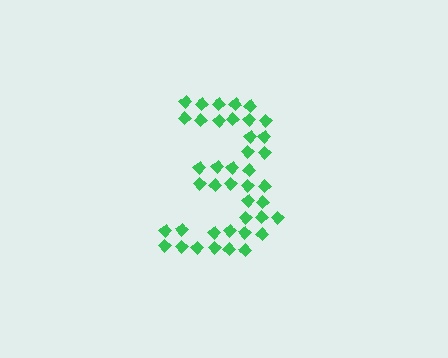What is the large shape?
The large shape is the digit 3.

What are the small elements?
The small elements are diamonds.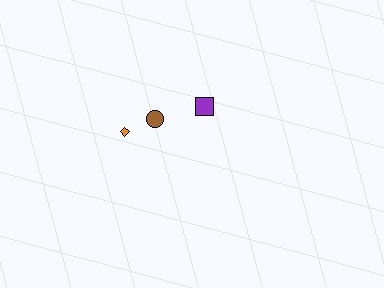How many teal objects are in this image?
There are no teal objects.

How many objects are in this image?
There are 3 objects.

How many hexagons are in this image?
There are no hexagons.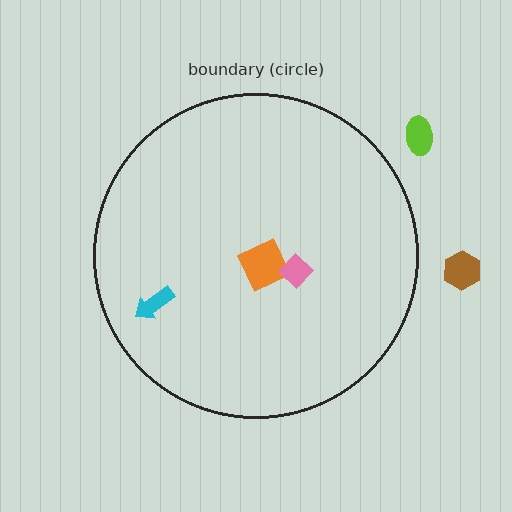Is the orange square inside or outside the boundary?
Inside.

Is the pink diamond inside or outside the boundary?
Inside.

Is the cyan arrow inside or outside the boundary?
Inside.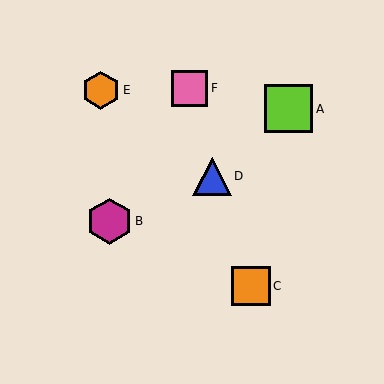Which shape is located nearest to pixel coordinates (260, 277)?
The orange square (labeled C) at (251, 286) is nearest to that location.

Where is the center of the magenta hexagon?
The center of the magenta hexagon is at (109, 221).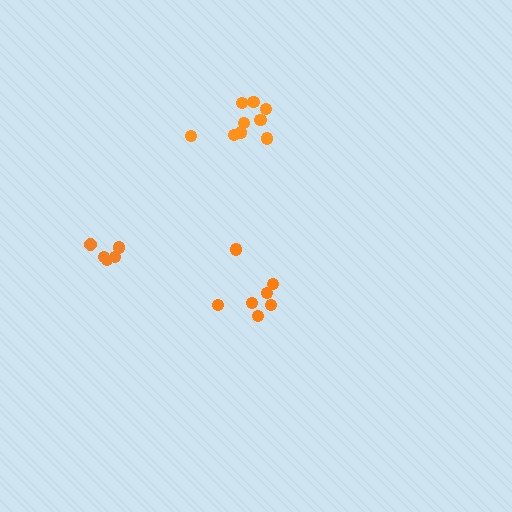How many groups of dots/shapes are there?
There are 3 groups.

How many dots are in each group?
Group 1: 7 dots, Group 2: 9 dots, Group 3: 5 dots (21 total).